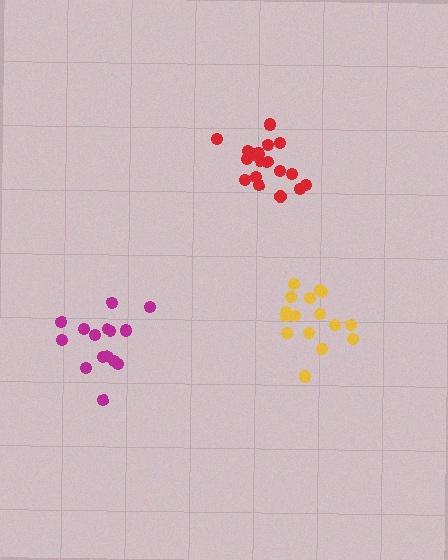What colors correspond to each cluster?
The clusters are colored: yellow, magenta, red.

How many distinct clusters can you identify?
There are 3 distinct clusters.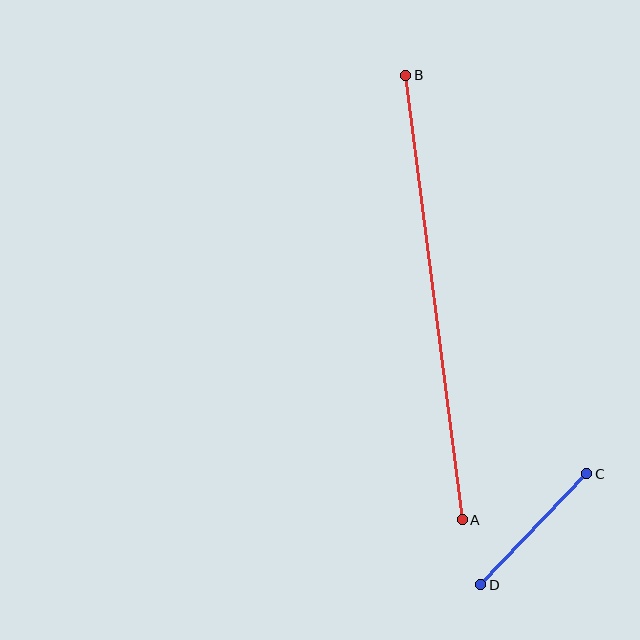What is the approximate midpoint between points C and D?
The midpoint is at approximately (534, 529) pixels.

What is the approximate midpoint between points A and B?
The midpoint is at approximately (434, 298) pixels.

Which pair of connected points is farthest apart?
Points A and B are farthest apart.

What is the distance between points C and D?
The distance is approximately 153 pixels.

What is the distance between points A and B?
The distance is approximately 448 pixels.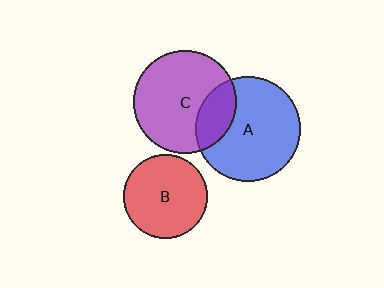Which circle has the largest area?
Circle A (blue).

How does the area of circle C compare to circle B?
Approximately 1.5 times.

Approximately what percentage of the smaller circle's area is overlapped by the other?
Approximately 25%.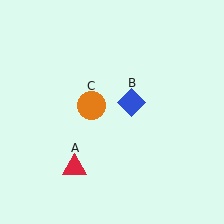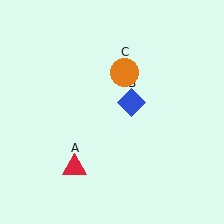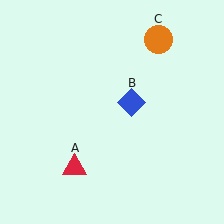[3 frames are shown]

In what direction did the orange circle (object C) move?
The orange circle (object C) moved up and to the right.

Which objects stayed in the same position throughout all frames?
Red triangle (object A) and blue diamond (object B) remained stationary.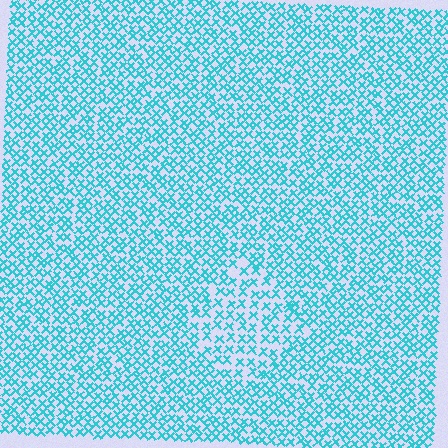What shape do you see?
I see a diamond.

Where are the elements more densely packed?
The elements are more densely packed outside the diamond boundary.